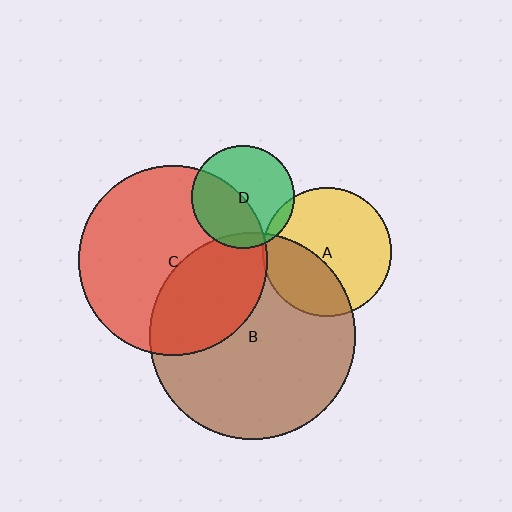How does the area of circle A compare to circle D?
Approximately 1.6 times.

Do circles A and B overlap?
Yes.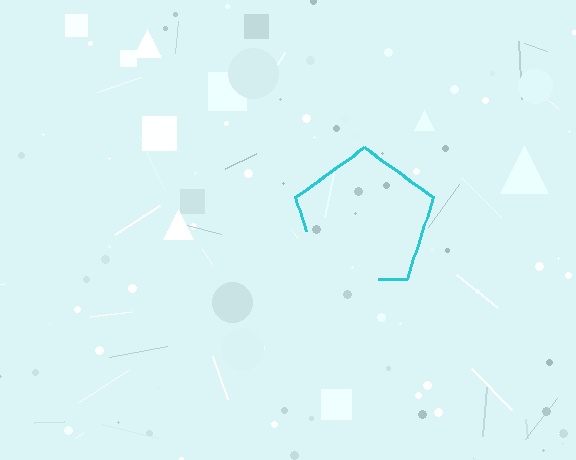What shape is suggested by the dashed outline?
The dashed outline suggests a pentagon.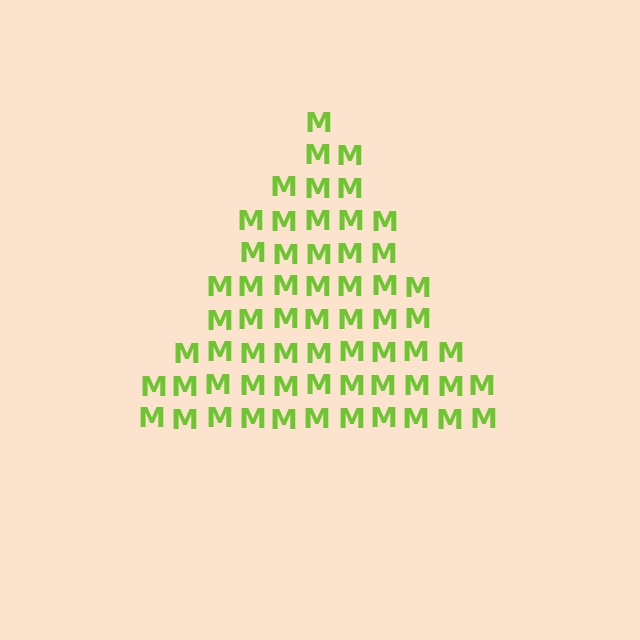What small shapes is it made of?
It is made of small letter M's.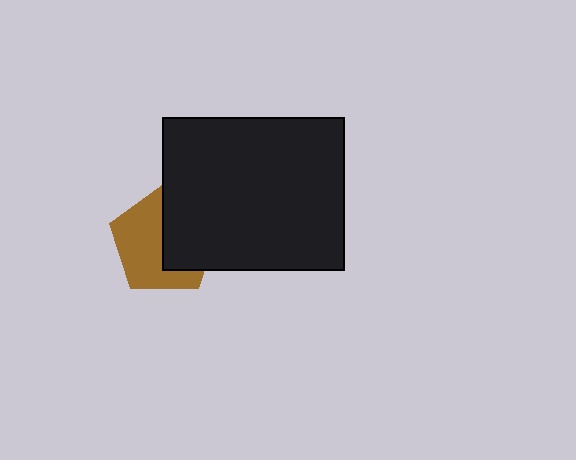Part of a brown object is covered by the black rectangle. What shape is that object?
It is a pentagon.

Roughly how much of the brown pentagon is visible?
About half of it is visible (roughly 55%).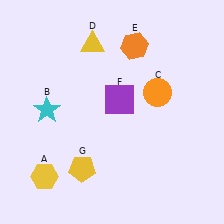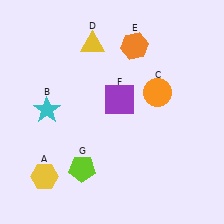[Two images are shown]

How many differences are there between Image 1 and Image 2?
There is 1 difference between the two images.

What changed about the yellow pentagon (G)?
In Image 1, G is yellow. In Image 2, it changed to lime.